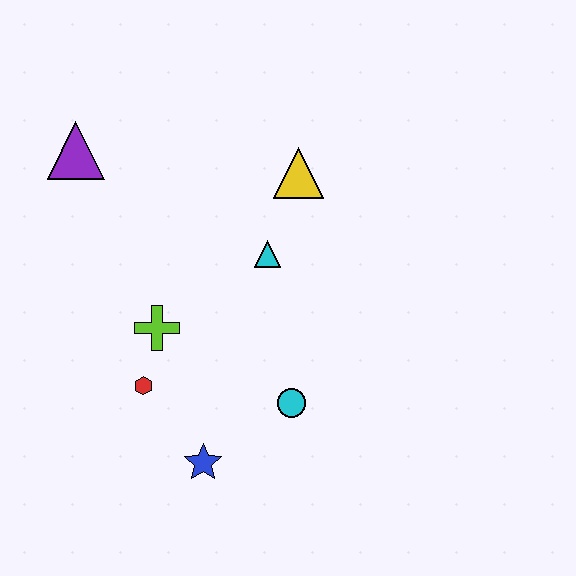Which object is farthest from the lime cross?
The yellow triangle is farthest from the lime cross.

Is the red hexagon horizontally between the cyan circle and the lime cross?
No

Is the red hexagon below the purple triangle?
Yes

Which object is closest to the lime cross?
The red hexagon is closest to the lime cross.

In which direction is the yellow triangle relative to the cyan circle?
The yellow triangle is above the cyan circle.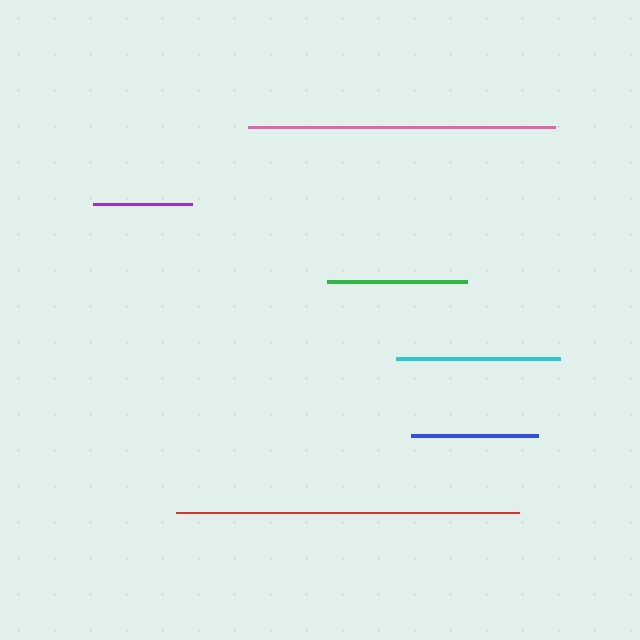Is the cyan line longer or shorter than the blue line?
The cyan line is longer than the blue line.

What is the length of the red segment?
The red segment is approximately 343 pixels long.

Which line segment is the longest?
The red line is the longest at approximately 343 pixels.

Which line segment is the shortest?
The purple line is the shortest at approximately 99 pixels.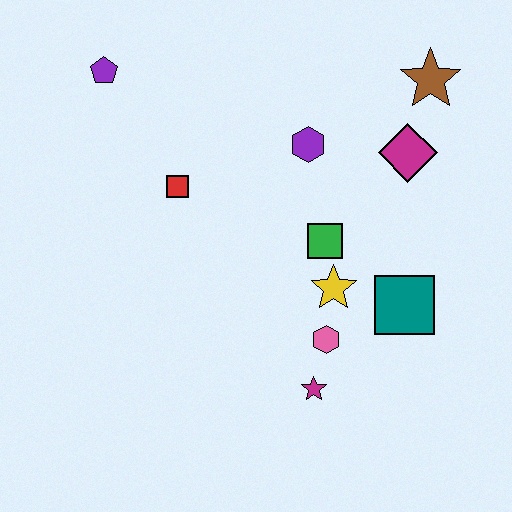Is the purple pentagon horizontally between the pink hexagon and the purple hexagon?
No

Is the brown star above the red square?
Yes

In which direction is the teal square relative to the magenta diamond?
The teal square is below the magenta diamond.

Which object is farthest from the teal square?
The purple pentagon is farthest from the teal square.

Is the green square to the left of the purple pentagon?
No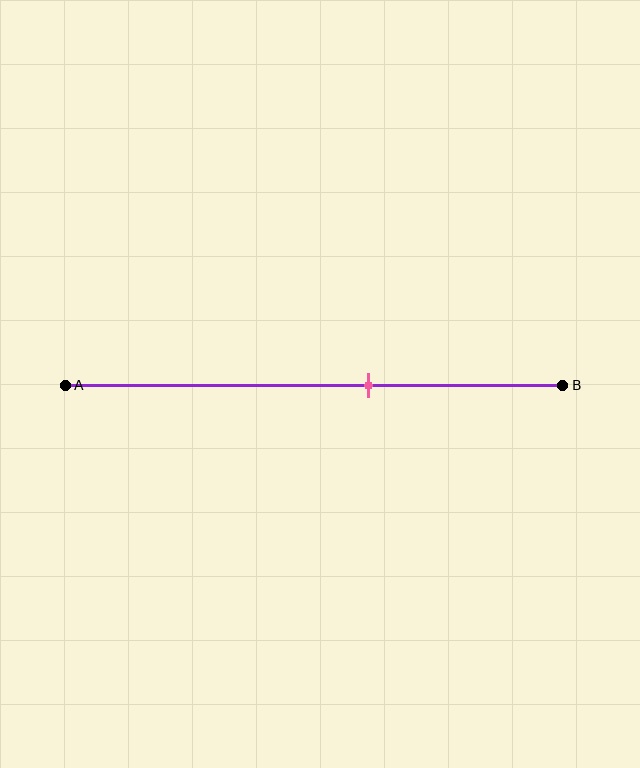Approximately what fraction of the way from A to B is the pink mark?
The pink mark is approximately 60% of the way from A to B.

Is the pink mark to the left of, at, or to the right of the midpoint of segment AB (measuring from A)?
The pink mark is to the right of the midpoint of segment AB.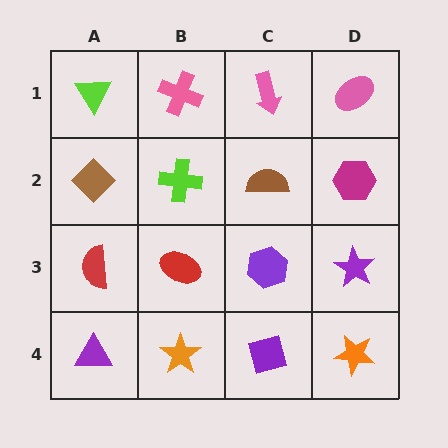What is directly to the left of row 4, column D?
A purple square.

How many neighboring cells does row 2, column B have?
4.